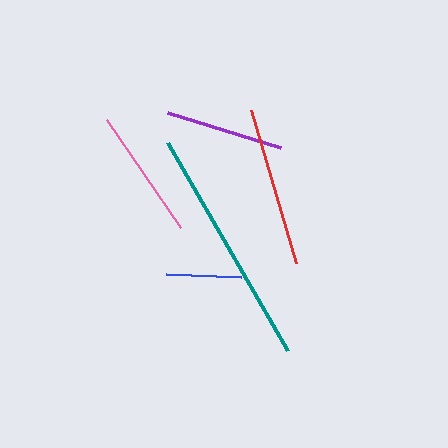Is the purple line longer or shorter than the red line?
The red line is longer than the purple line.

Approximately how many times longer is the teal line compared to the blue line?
The teal line is approximately 3.2 times the length of the blue line.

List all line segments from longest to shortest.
From longest to shortest: teal, red, pink, purple, blue.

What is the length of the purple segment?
The purple segment is approximately 118 pixels long.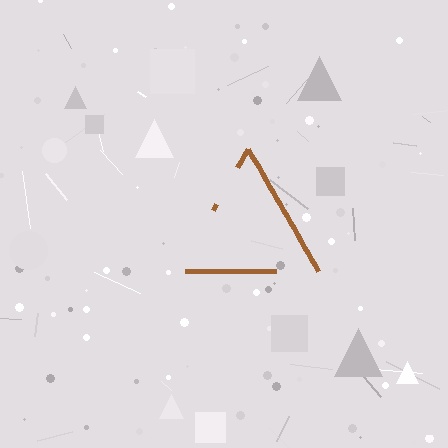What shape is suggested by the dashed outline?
The dashed outline suggests a triangle.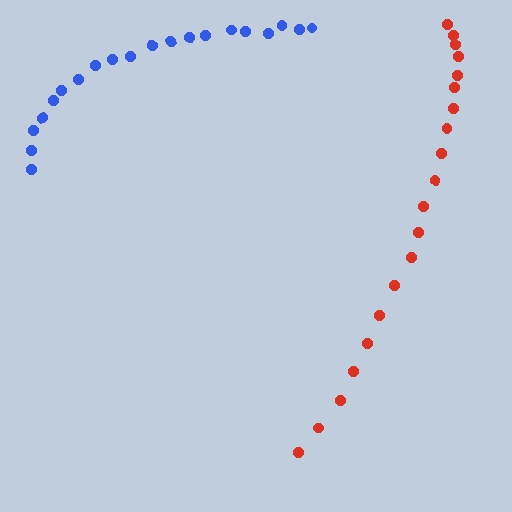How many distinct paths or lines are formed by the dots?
There are 2 distinct paths.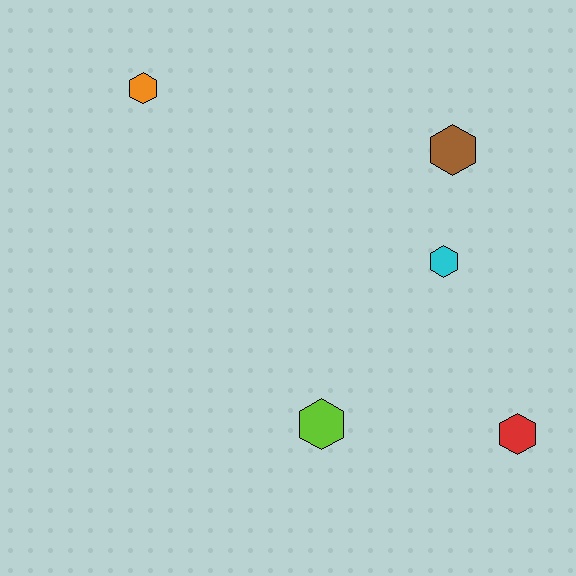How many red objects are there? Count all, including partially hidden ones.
There is 1 red object.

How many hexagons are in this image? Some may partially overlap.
There are 5 hexagons.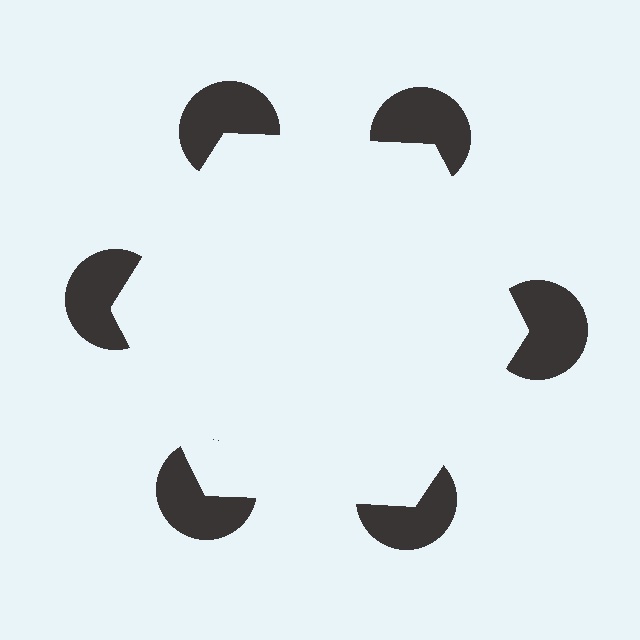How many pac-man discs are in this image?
There are 6 — one at each vertex of the illusory hexagon.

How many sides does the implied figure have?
6 sides.